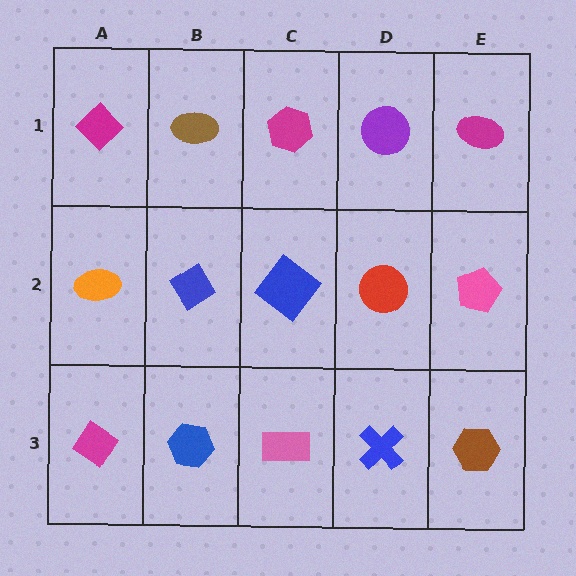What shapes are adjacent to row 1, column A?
An orange ellipse (row 2, column A), a brown ellipse (row 1, column B).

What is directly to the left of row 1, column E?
A purple circle.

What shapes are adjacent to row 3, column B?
A blue diamond (row 2, column B), a magenta diamond (row 3, column A), a pink rectangle (row 3, column C).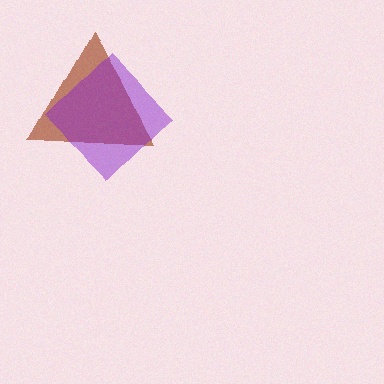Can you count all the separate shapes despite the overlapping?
Yes, there are 2 separate shapes.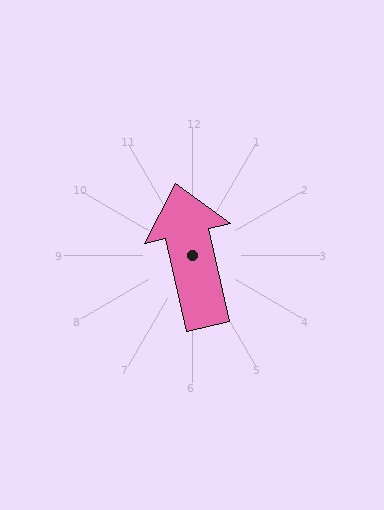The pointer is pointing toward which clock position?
Roughly 12 o'clock.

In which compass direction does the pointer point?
North.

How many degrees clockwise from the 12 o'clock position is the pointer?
Approximately 347 degrees.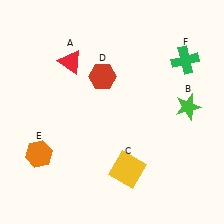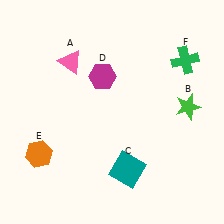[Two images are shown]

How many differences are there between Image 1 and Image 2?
There are 3 differences between the two images.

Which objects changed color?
A changed from red to pink. C changed from yellow to teal. D changed from red to magenta.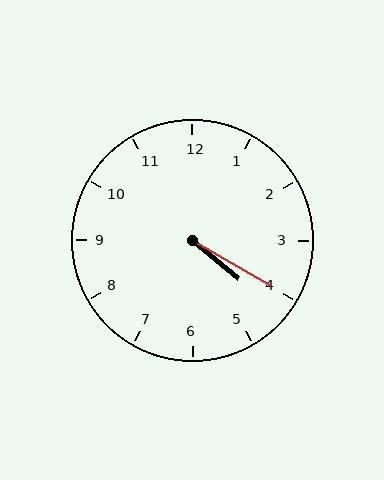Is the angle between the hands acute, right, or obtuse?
It is acute.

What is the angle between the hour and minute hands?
Approximately 10 degrees.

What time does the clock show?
4:20.